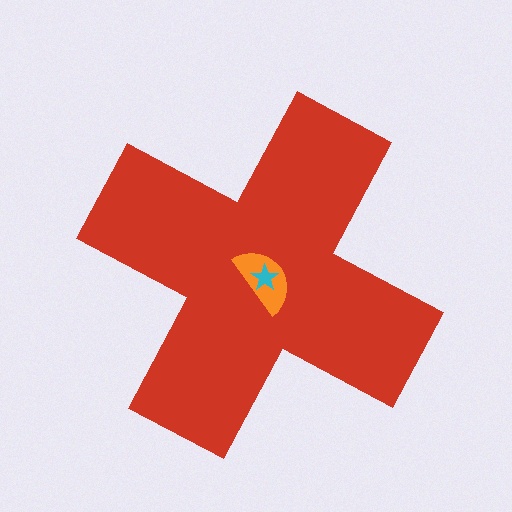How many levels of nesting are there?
3.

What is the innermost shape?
The cyan star.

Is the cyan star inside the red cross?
Yes.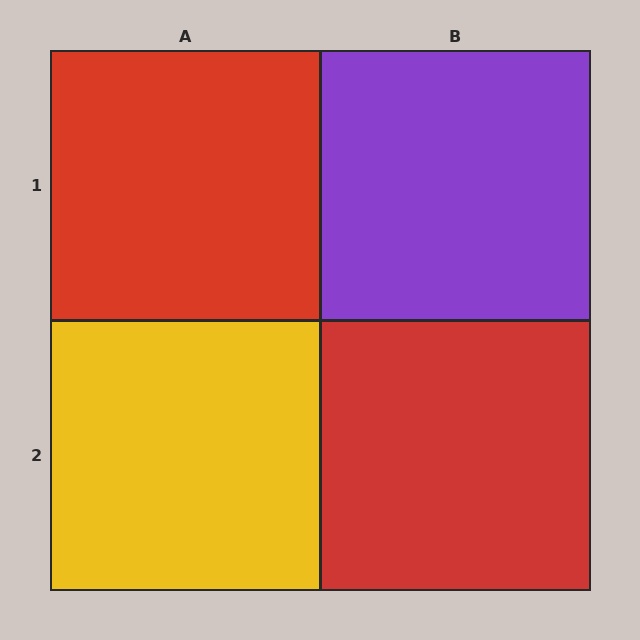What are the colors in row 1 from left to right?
Red, purple.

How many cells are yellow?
1 cell is yellow.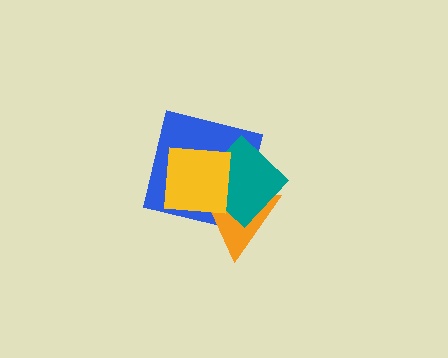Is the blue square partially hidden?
Yes, it is partially covered by another shape.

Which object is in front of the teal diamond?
The yellow square is in front of the teal diamond.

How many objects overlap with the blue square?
3 objects overlap with the blue square.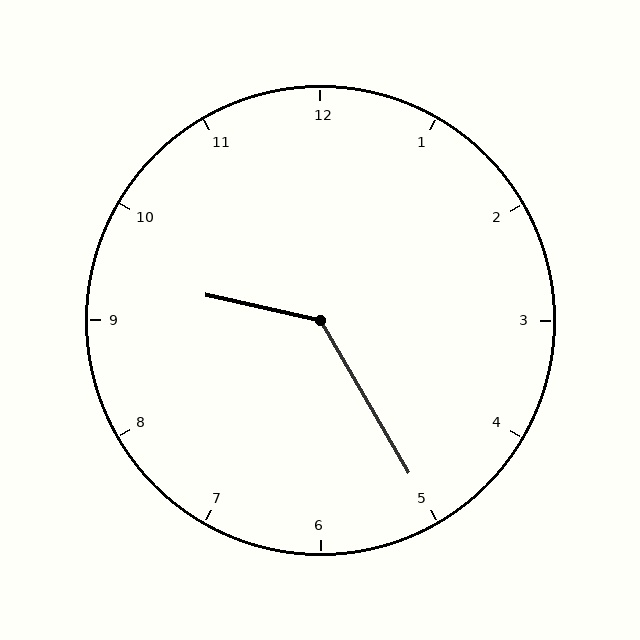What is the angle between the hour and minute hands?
Approximately 132 degrees.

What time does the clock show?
9:25.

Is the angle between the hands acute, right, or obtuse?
It is obtuse.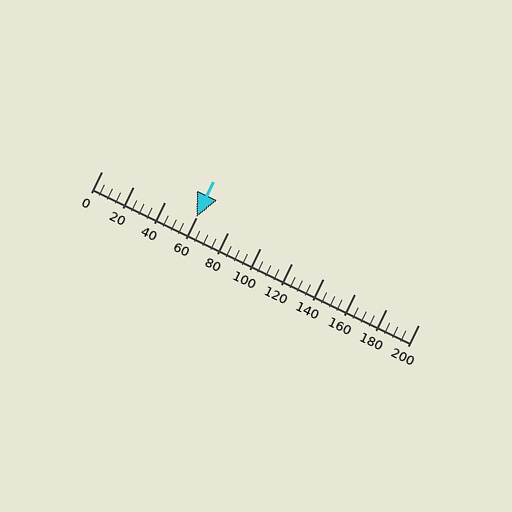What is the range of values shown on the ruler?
The ruler shows values from 0 to 200.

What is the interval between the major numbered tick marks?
The major tick marks are spaced 20 units apart.